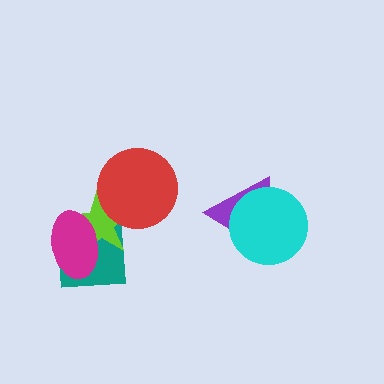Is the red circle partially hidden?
No, no other shape covers it.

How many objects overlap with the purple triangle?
1 object overlaps with the purple triangle.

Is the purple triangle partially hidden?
Yes, it is partially covered by another shape.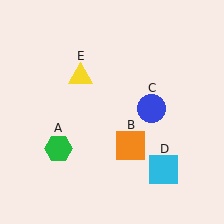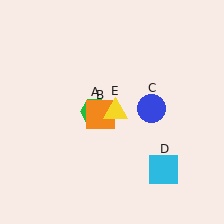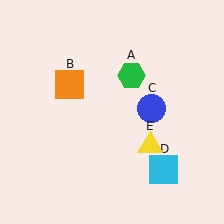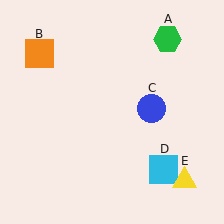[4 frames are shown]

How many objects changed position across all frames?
3 objects changed position: green hexagon (object A), orange square (object B), yellow triangle (object E).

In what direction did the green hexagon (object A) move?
The green hexagon (object A) moved up and to the right.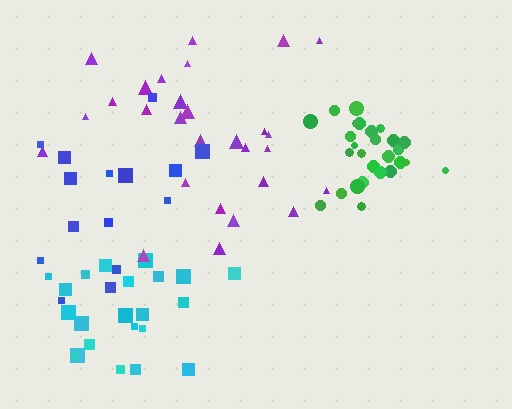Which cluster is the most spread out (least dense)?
Blue.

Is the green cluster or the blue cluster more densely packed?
Green.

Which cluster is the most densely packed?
Green.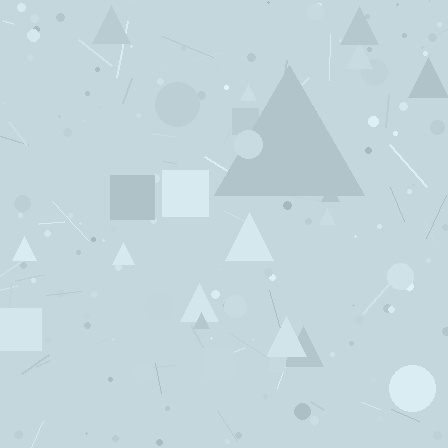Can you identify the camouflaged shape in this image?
The camouflaged shape is a triangle.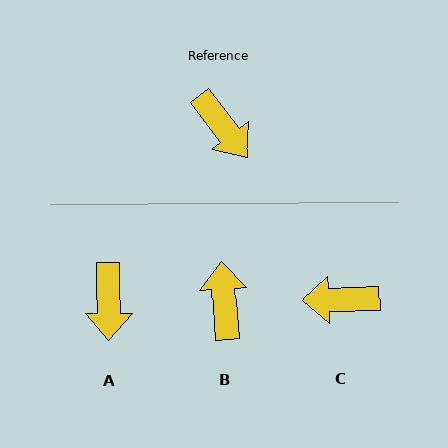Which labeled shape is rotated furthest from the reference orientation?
B, about 146 degrees away.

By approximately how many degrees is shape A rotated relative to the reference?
Approximately 37 degrees clockwise.